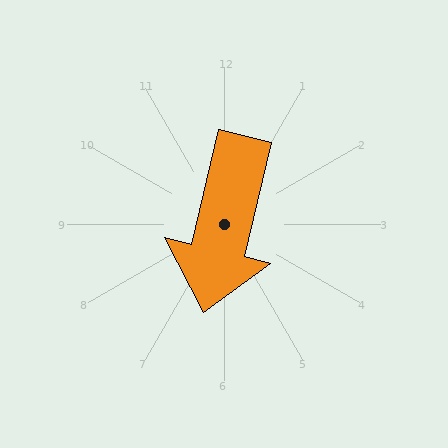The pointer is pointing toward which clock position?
Roughly 6 o'clock.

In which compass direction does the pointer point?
South.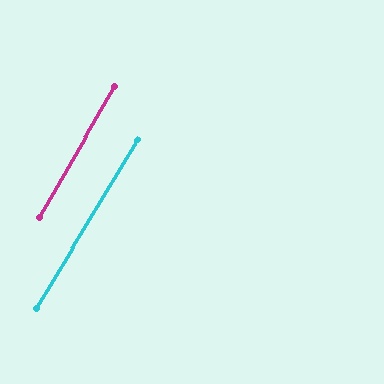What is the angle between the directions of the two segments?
Approximately 1 degree.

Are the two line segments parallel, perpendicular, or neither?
Parallel — their directions differ by only 1.0°.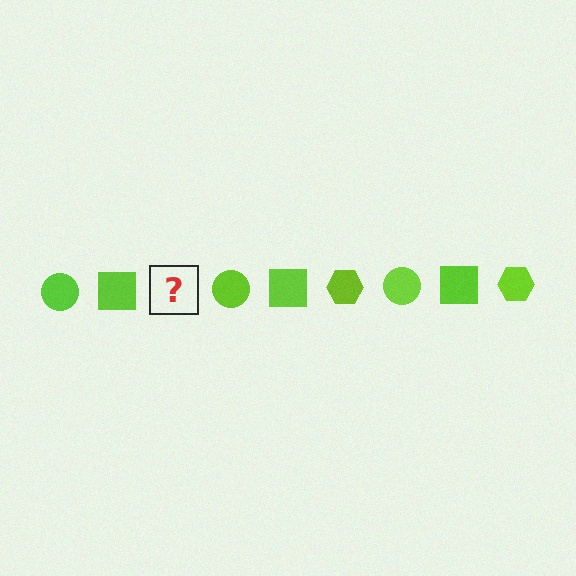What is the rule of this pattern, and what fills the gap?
The rule is that the pattern cycles through circle, square, hexagon shapes in lime. The gap should be filled with a lime hexagon.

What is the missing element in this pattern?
The missing element is a lime hexagon.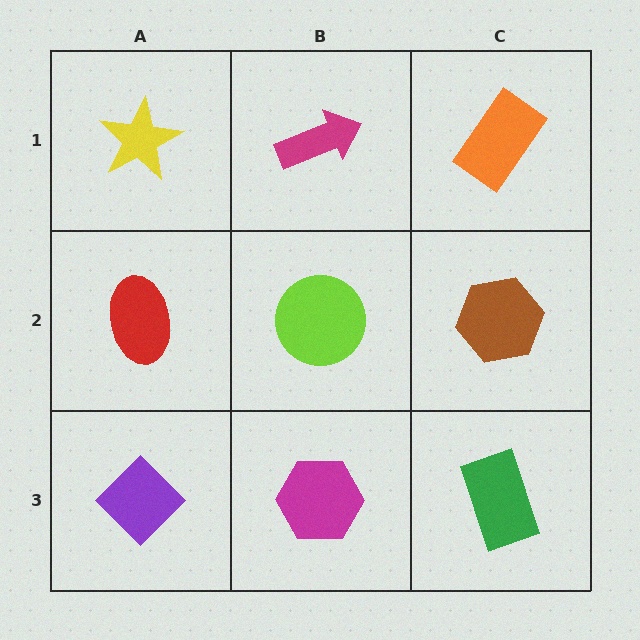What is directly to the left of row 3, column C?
A magenta hexagon.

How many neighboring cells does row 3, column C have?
2.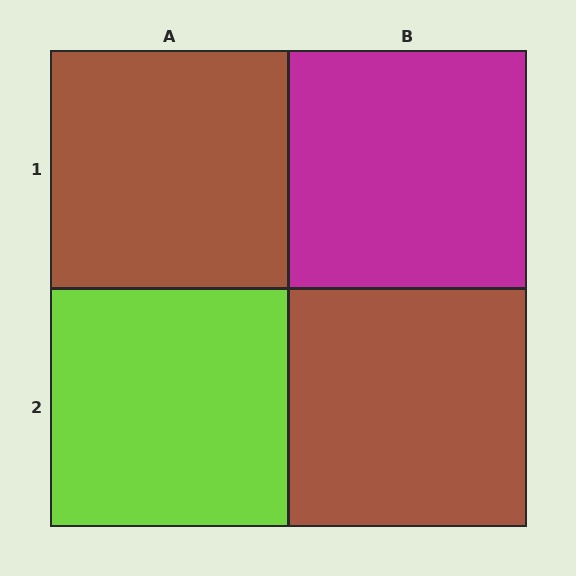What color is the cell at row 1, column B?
Magenta.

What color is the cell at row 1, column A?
Brown.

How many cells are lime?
1 cell is lime.